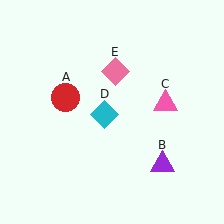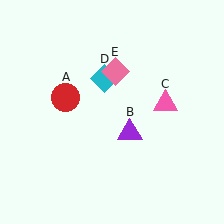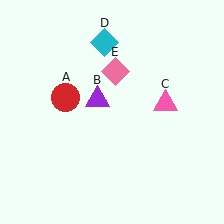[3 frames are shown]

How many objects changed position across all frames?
2 objects changed position: purple triangle (object B), cyan diamond (object D).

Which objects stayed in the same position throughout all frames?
Red circle (object A) and pink triangle (object C) and pink diamond (object E) remained stationary.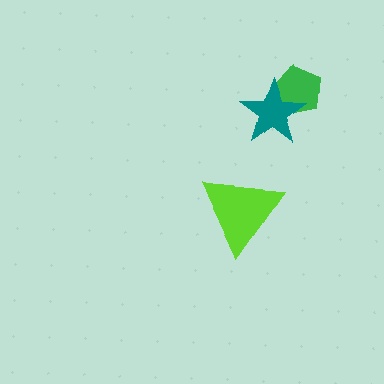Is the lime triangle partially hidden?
No, no other shape covers it.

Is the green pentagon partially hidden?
Yes, it is partially covered by another shape.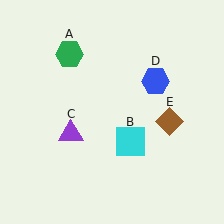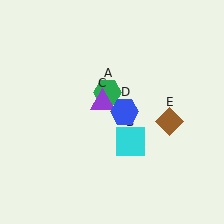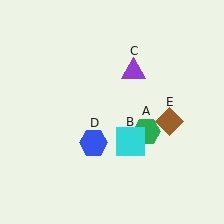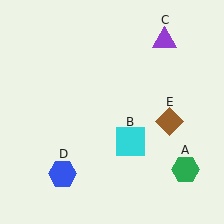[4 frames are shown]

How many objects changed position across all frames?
3 objects changed position: green hexagon (object A), purple triangle (object C), blue hexagon (object D).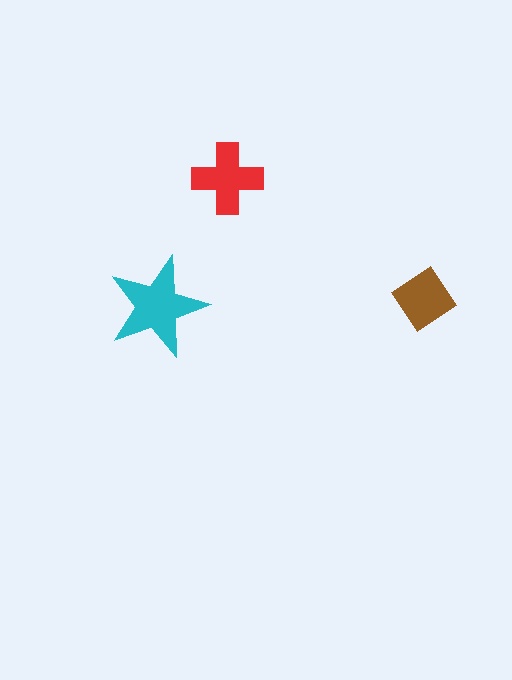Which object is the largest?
The cyan star.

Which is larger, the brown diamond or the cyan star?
The cyan star.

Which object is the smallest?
The brown diamond.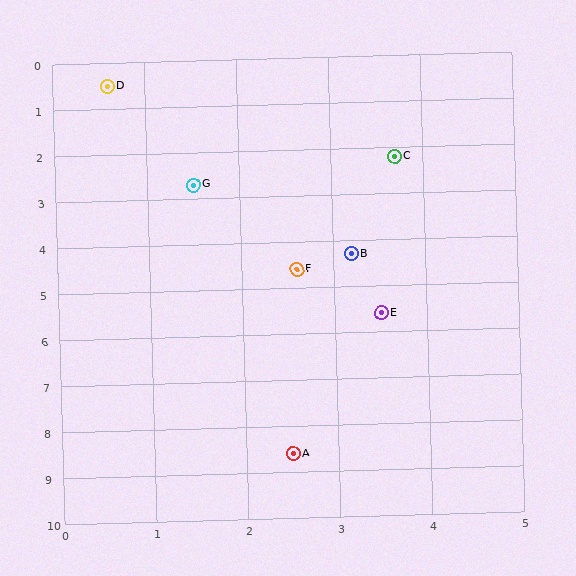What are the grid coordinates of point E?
Point E is at approximately (3.5, 5.6).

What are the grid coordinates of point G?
Point G is at approximately (1.5, 2.7).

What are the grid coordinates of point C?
Point C is at approximately (3.7, 2.2).